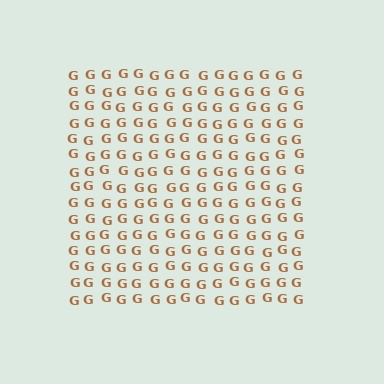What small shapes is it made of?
It is made of small letter G's.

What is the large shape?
The large shape is a square.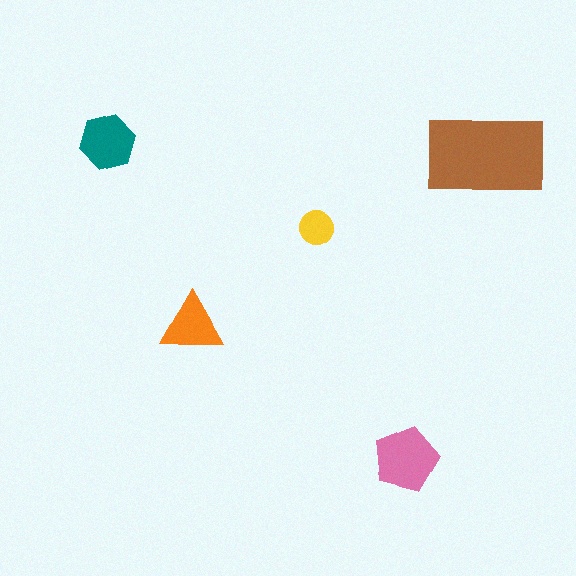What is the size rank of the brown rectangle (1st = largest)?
1st.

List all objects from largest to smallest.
The brown rectangle, the pink pentagon, the teal hexagon, the orange triangle, the yellow circle.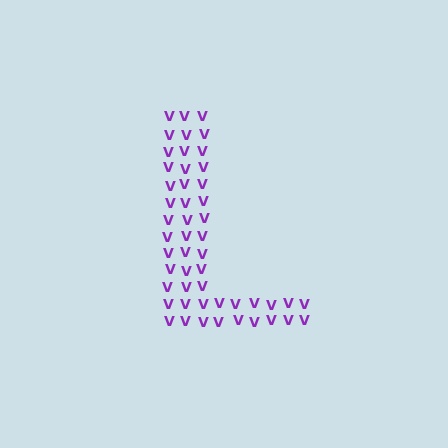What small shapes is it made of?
It is made of small letter V's.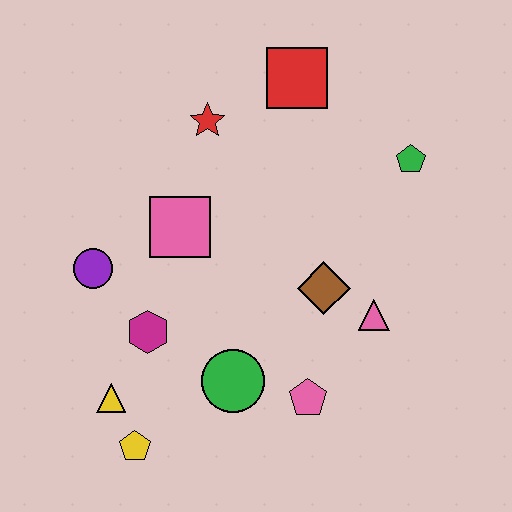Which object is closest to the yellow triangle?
The yellow pentagon is closest to the yellow triangle.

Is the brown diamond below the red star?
Yes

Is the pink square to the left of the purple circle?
No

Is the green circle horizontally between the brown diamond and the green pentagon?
No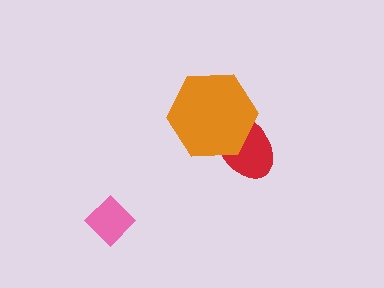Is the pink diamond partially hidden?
No, no other shape covers it.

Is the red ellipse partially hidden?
Yes, it is partially covered by another shape.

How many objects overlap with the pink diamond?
0 objects overlap with the pink diamond.